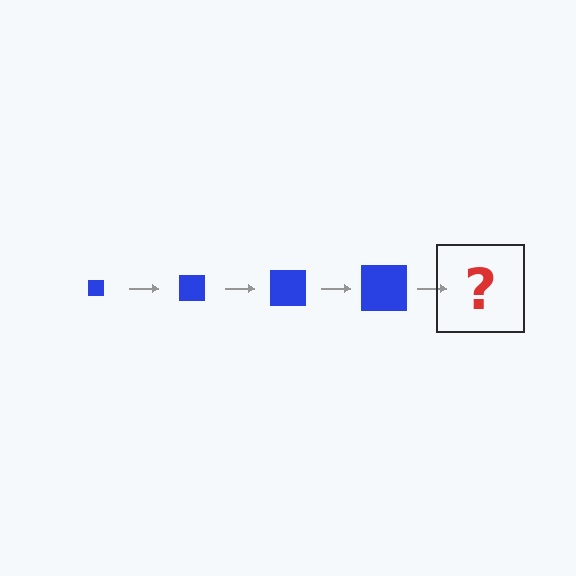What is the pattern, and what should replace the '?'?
The pattern is that the square gets progressively larger each step. The '?' should be a blue square, larger than the previous one.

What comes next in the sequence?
The next element should be a blue square, larger than the previous one.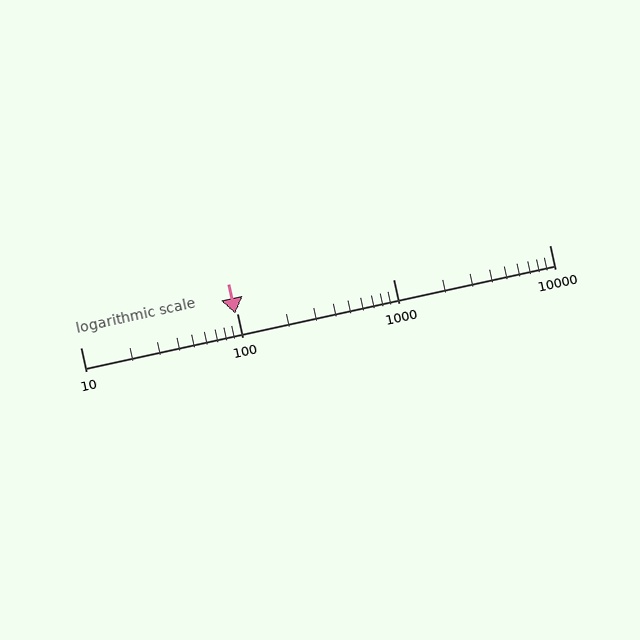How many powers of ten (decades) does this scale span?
The scale spans 3 decades, from 10 to 10000.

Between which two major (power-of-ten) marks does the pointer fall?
The pointer is between 10 and 100.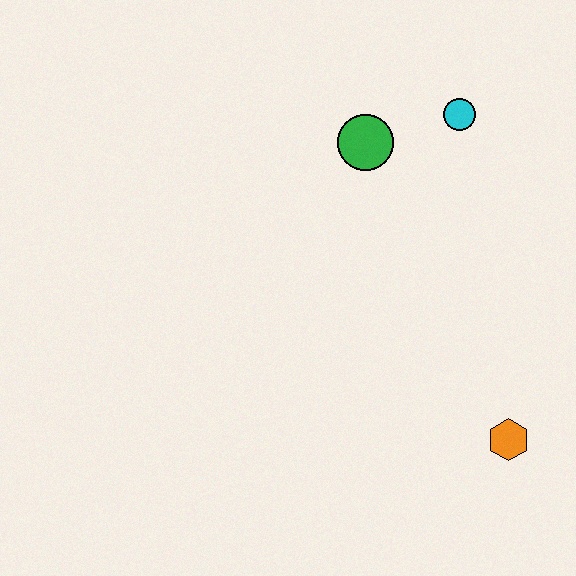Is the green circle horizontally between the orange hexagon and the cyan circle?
No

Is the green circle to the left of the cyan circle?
Yes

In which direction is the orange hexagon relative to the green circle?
The orange hexagon is below the green circle.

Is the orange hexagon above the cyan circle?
No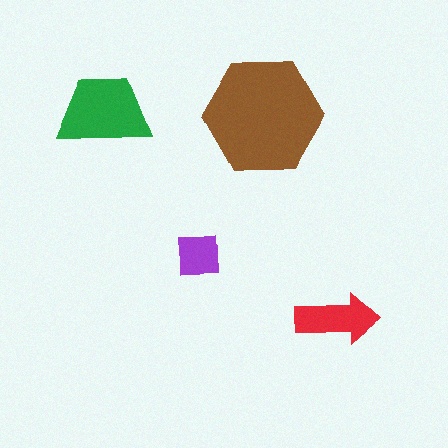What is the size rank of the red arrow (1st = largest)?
3rd.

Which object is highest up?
The green trapezoid is topmost.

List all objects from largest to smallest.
The brown hexagon, the green trapezoid, the red arrow, the purple square.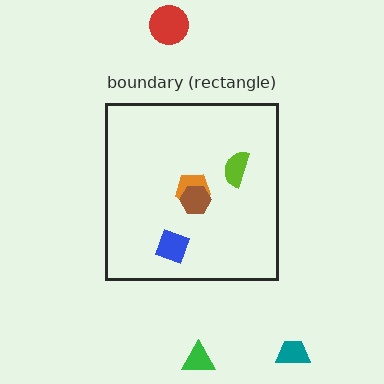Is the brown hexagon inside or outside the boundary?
Inside.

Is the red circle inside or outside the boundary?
Outside.